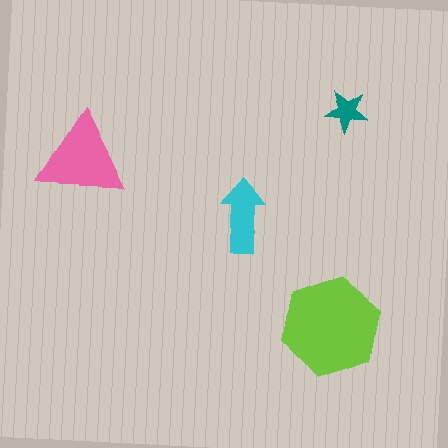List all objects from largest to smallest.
The lime hexagon, the pink triangle, the cyan arrow, the teal star.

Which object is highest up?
The teal star is topmost.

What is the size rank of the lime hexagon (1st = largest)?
1st.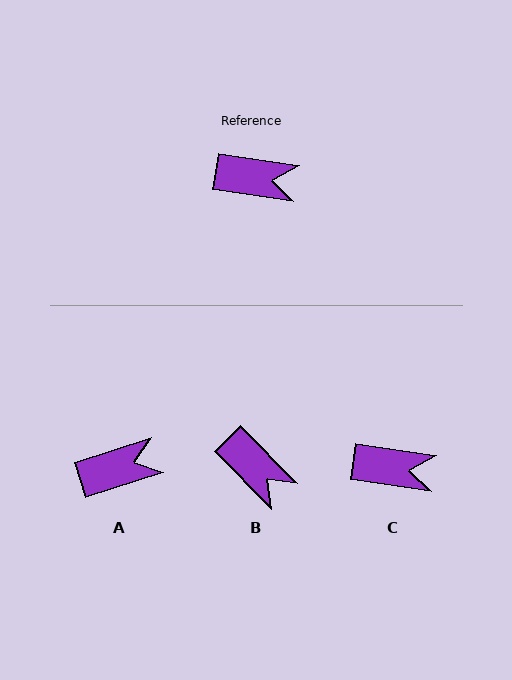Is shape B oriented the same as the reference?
No, it is off by about 37 degrees.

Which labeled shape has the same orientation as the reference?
C.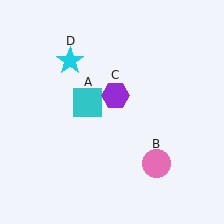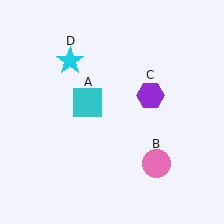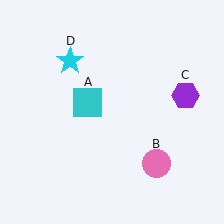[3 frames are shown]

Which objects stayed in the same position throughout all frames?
Cyan square (object A) and pink circle (object B) and cyan star (object D) remained stationary.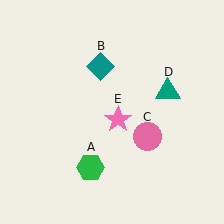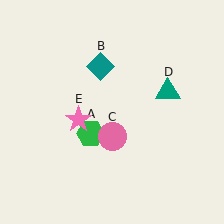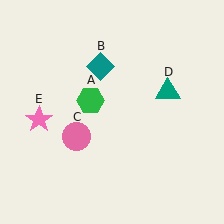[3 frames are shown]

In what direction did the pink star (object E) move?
The pink star (object E) moved left.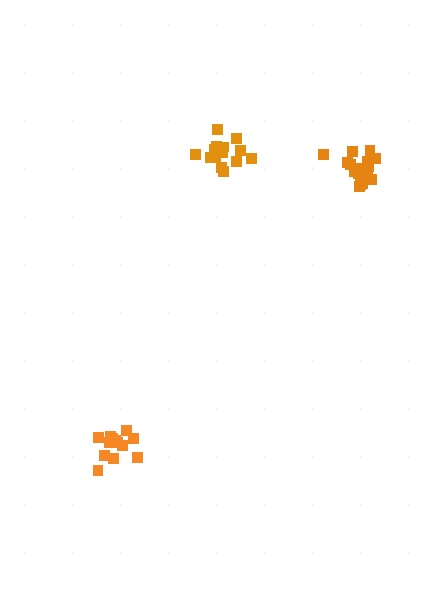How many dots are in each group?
Group 1: 13 dots, Group 2: 18 dots, Group 3: 14 dots (45 total).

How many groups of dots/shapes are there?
There are 3 groups.